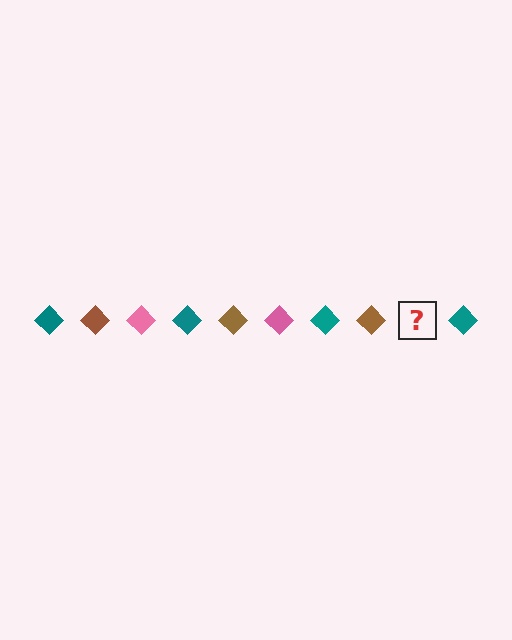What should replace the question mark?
The question mark should be replaced with a pink diamond.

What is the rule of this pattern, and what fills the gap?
The rule is that the pattern cycles through teal, brown, pink diamonds. The gap should be filled with a pink diamond.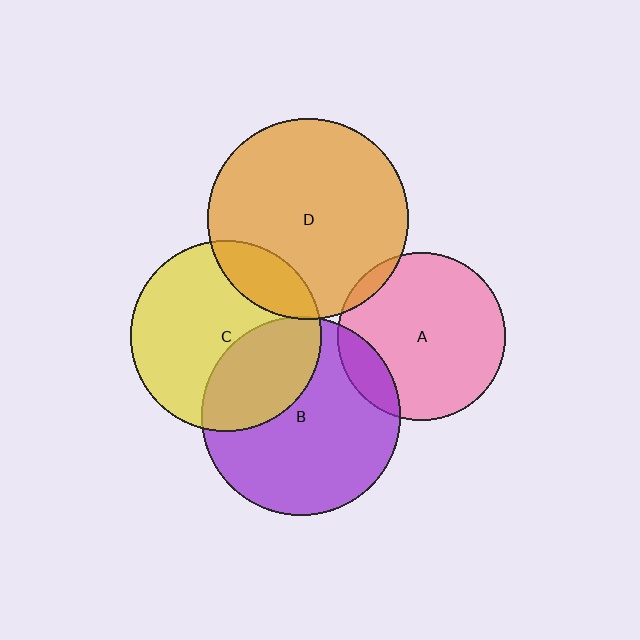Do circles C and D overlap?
Yes.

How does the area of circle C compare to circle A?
Approximately 1.3 times.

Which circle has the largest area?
Circle D (orange).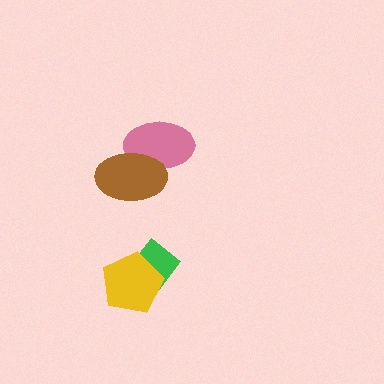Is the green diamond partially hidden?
Yes, it is partially covered by another shape.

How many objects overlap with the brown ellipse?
1 object overlaps with the brown ellipse.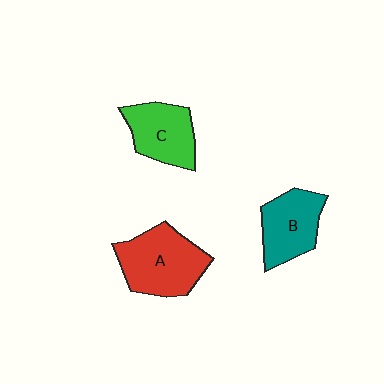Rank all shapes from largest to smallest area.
From largest to smallest: A (red), B (teal), C (green).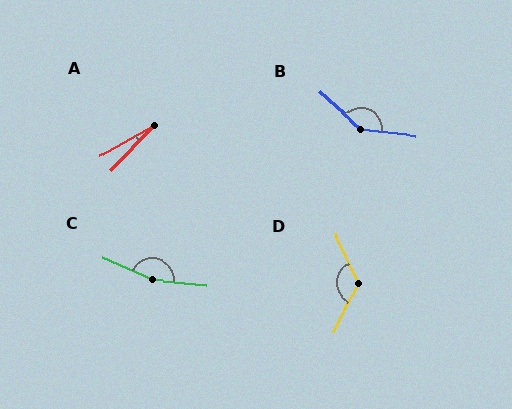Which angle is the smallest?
A, at approximately 16 degrees.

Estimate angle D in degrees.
Approximately 129 degrees.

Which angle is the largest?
C, at approximately 161 degrees.